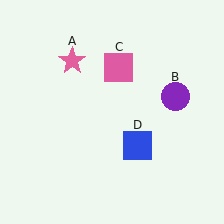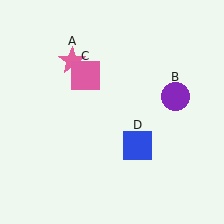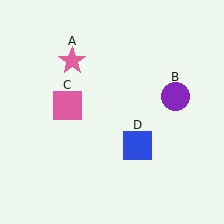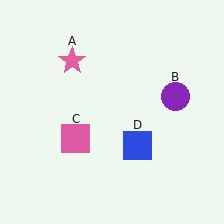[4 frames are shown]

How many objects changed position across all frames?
1 object changed position: pink square (object C).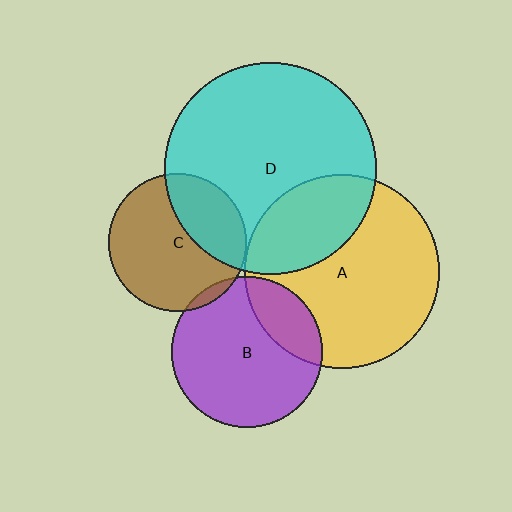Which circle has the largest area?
Circle D (cyan).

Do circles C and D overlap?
Yes.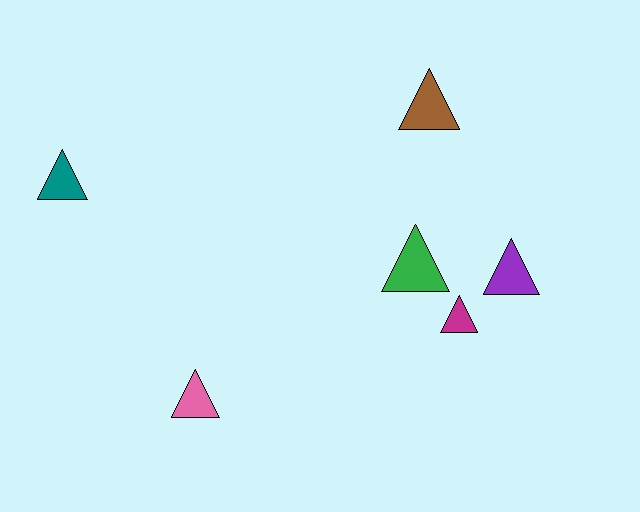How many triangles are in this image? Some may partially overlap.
There are 6 triangles.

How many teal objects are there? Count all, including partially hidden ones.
There is 1 teal object.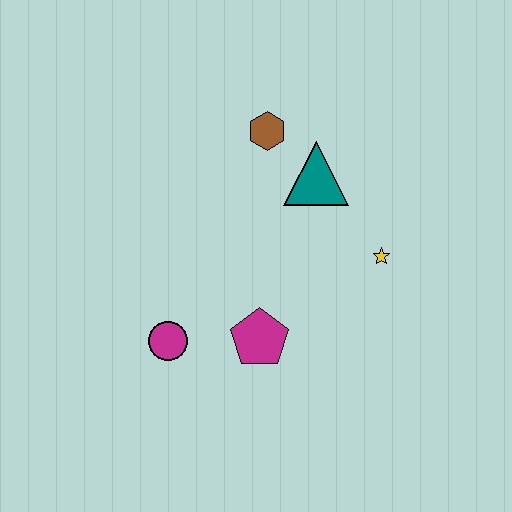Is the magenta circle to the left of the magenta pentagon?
Yes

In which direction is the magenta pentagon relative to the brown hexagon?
The magenta pentagon is below the brown hexagon.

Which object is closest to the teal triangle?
The brown hexagon is closest to the teal triangle.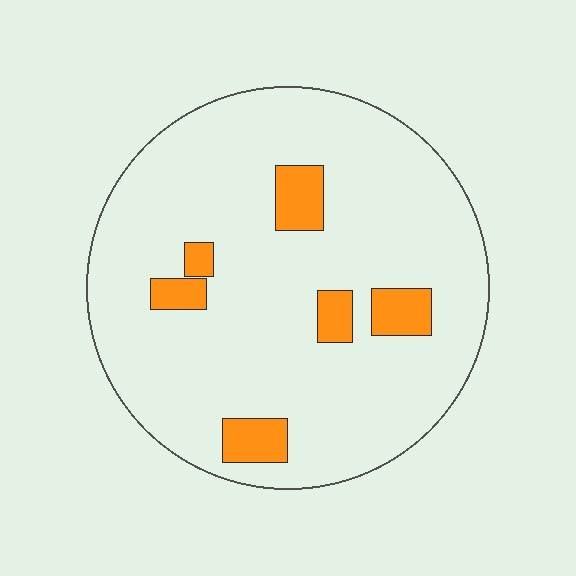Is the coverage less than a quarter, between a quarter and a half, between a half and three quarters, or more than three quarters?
Less than a quarter.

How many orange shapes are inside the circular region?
6.